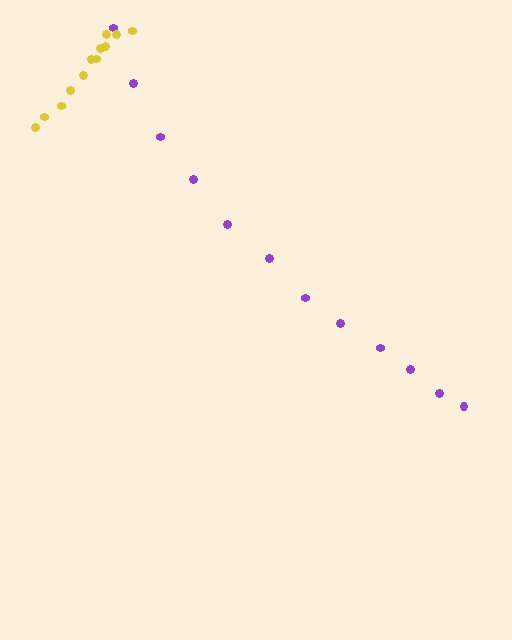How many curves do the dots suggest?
There are 2 distinct paths.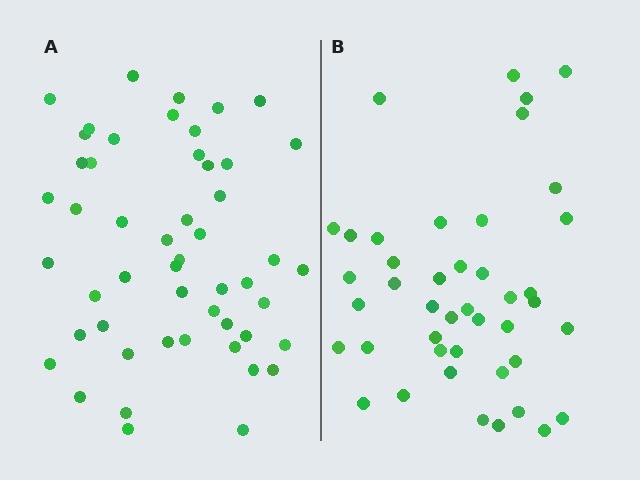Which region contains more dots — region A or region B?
Region A (the left region) has more dots.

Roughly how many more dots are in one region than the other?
Region A has roughly 8 or so more dots than region B.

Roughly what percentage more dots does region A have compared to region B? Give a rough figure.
About 20% more.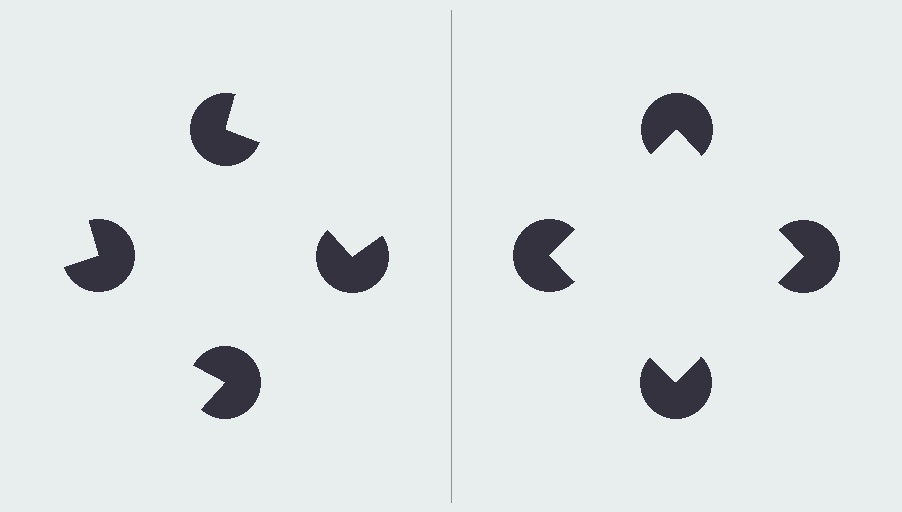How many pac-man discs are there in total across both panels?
8 — 4 on each side.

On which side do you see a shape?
An illusory square appears on the right side. On the left side the wedge cuts are rotated, so no coherent shape forms.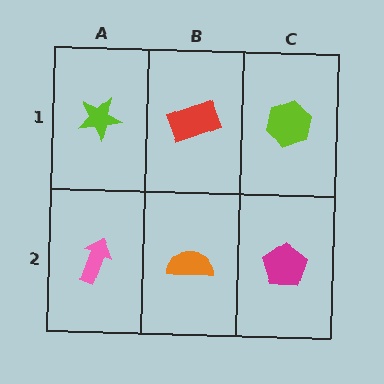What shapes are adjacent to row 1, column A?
A pink arrow (row 2, column A), a red rectangle (row 1, column B).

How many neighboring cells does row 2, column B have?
3.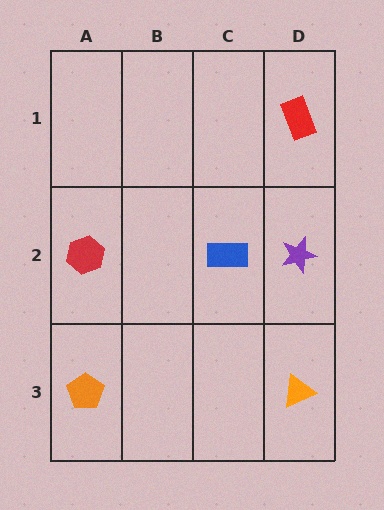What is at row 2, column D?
A purple star.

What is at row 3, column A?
An orange pentagon.